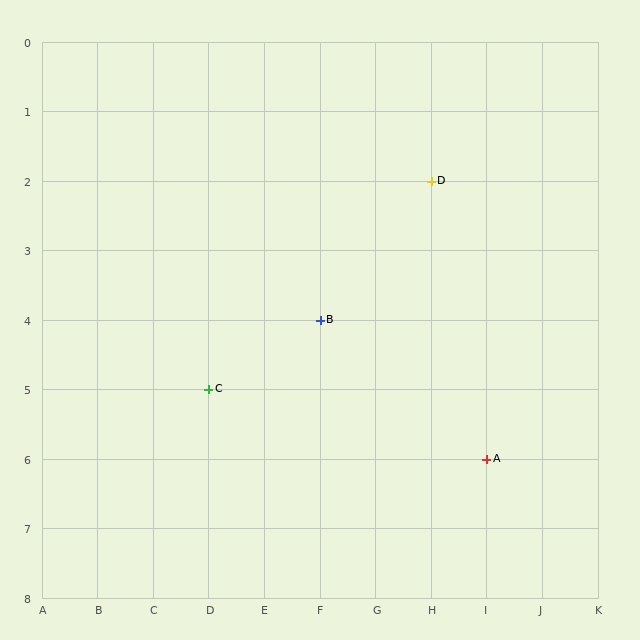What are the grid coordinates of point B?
Point B is at grid coordinates (F, 4).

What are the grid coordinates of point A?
Point A is at grid coordinates (I, 6).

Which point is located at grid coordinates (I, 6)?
Point A is at (I, 6).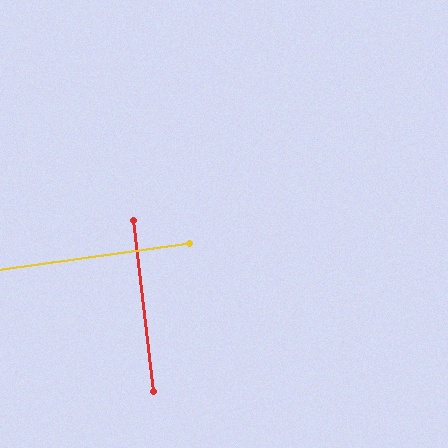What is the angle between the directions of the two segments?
Approximately 89 degrees.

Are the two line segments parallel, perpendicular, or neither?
Perpendicular — they meet at approximately 89°.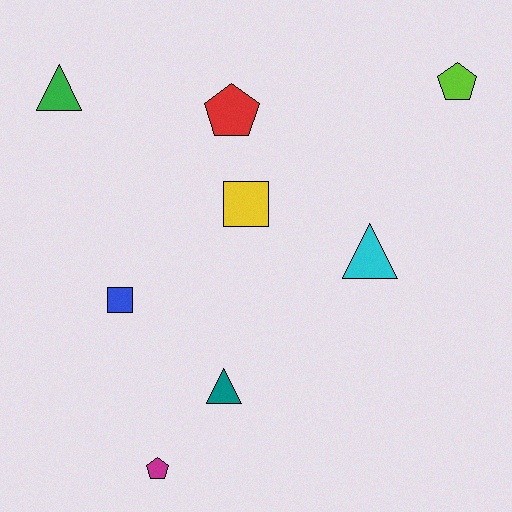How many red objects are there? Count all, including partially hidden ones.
There is 1 red object.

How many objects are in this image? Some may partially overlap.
There are 8 objects.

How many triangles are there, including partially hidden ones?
There are 3 triangles.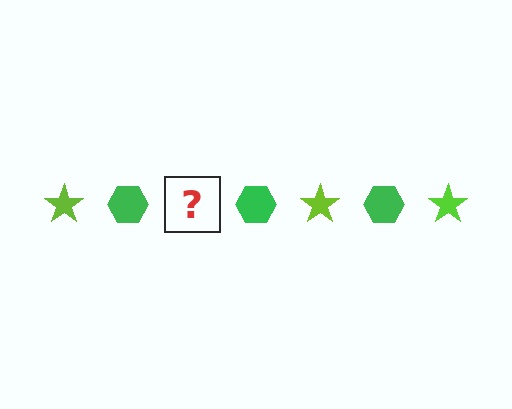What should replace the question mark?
The question mark should be replaced with a lime star.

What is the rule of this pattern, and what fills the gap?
The rule is that the pattern alternates between lime star and green hexagon. The gap should be filled with a lime star.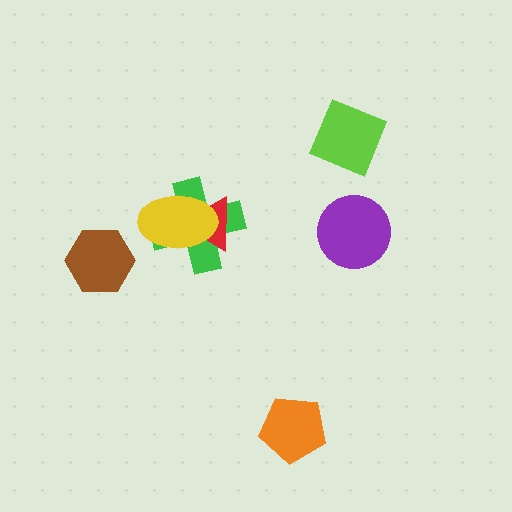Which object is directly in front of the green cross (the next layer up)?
The red triangle is directly in front of the green cross.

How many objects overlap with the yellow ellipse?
2 objects overlap with the yellow ellipse.